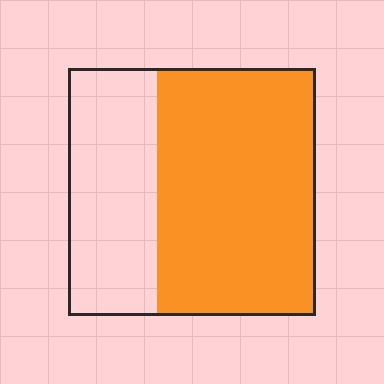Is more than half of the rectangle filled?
Yes.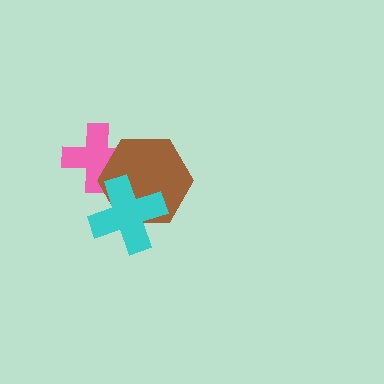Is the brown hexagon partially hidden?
Yes, it is partially covered by another shape.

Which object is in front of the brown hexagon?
The cyan cross is in front of the brown hexagon.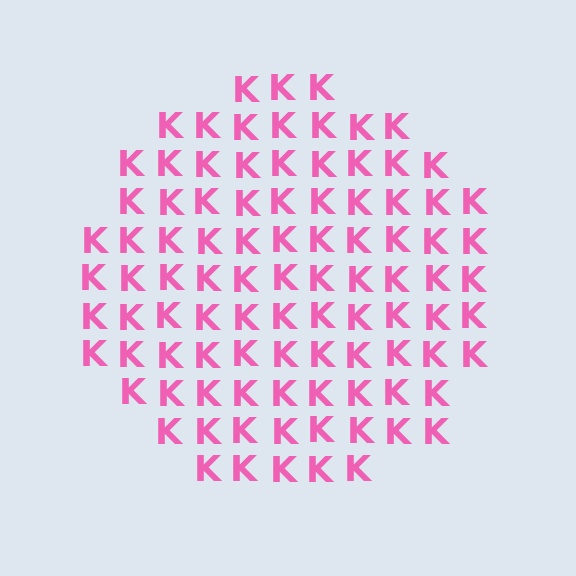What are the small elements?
The small elements are letter K's.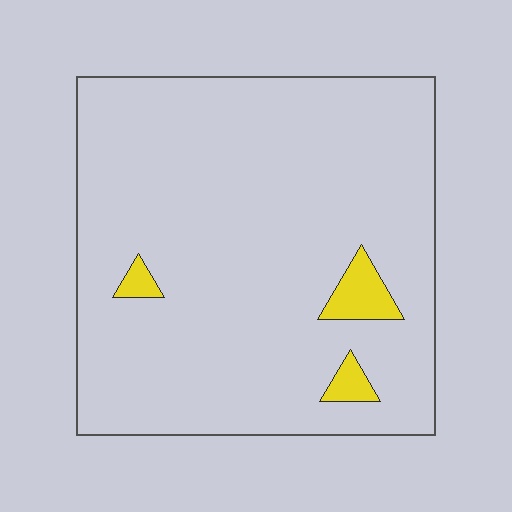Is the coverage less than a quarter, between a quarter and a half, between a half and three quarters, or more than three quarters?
Less than a quarter.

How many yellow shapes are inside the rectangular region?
3.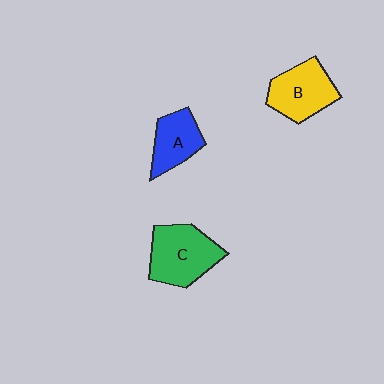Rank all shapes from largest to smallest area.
From largest to smallest: C (green), B (yellow), A (blue).